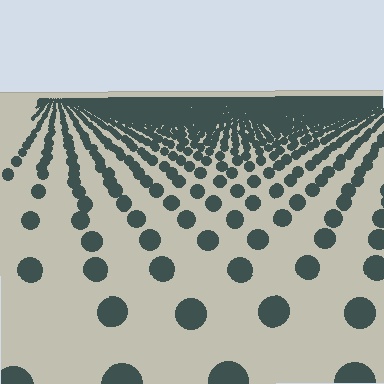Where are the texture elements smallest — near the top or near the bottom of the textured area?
Near the top.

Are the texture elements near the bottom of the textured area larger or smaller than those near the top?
Larger. Near the bottom, elements are closer to the viewer and appear at a bigger on-screen size.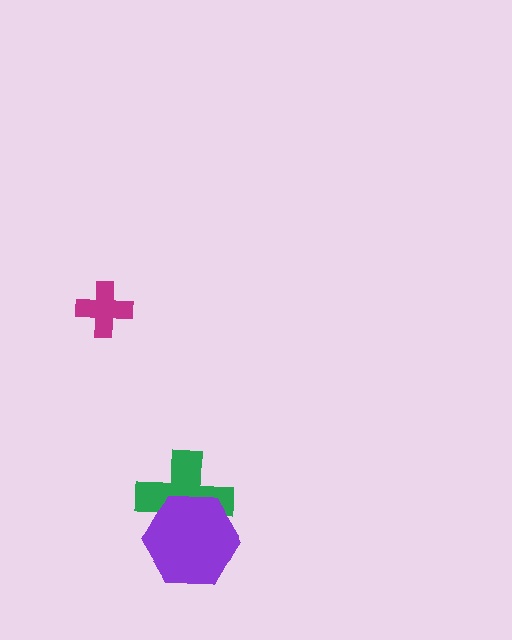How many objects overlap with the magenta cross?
0 objects overlap with the magenta cross.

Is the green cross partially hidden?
Yes, it is partially covered by another shape.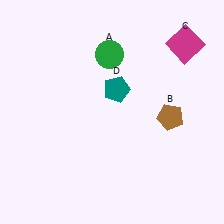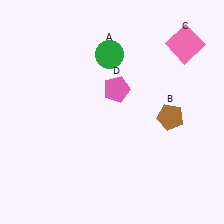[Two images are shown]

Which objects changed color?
C changed from magenta to pink. D changed from teal to pink.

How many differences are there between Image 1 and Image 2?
There are 2 differences between the two images.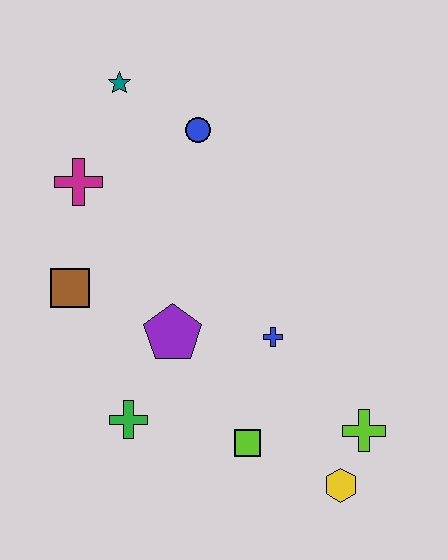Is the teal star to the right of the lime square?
No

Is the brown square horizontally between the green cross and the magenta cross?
No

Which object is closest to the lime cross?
The yellow hexagon is closest to the lime cross.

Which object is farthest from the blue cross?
The teal star is farthest from the blue cross.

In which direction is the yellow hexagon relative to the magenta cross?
The yellow hexagon is below the magenta cross.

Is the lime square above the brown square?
No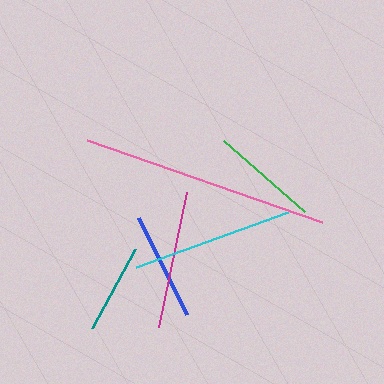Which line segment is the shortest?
The teal line is the shortest at approximately 90 pixels.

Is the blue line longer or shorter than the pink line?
The pink line is longer than the blue line.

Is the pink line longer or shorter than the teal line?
The pink line is longer than the teal line.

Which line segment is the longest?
The pink line is the longest at approximately 249 pixels.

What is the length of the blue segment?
The blue segment is approximately 108 pixels long.